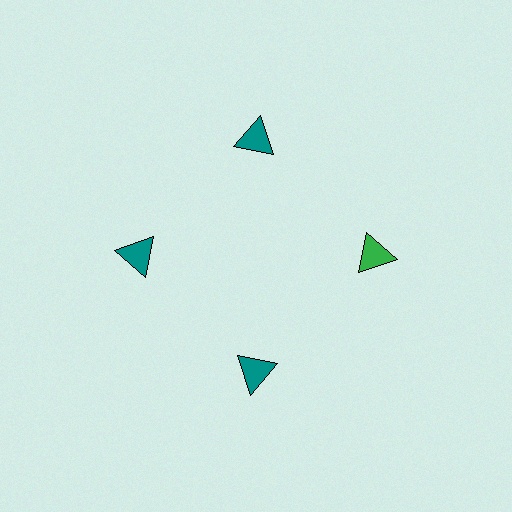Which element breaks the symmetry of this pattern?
The green triangle at roughly the 3 o'clock position breaks the symmetry. All other shapes are teal triangles.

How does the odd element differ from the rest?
It has a different color: green instead of teal.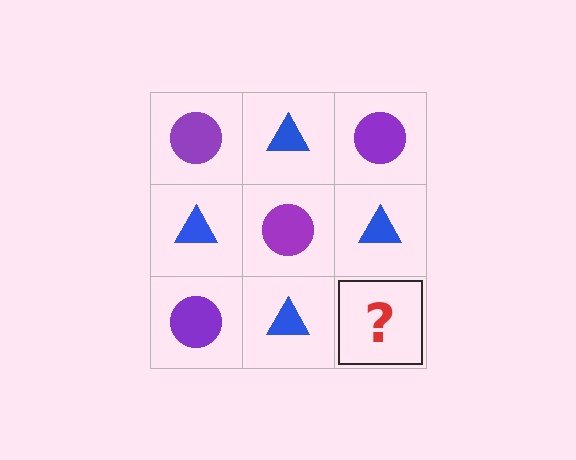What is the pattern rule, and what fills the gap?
The rule is that it alternates purple circle and blue triangle in a checkerboard pattern. The gap should be filled with a purple circle.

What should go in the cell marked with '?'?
The missing cell should contain a purple circle.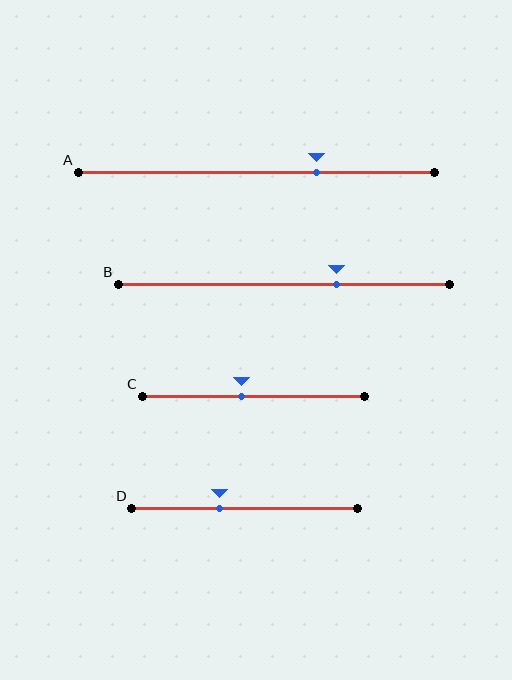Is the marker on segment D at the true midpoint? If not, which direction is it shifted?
No, the marker on segment D is shifted to the left by about 11% of the segment length.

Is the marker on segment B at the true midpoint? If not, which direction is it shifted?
No, the marker on segment B is shifted to the right by about 16% of the segment length.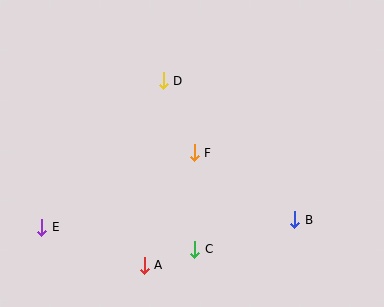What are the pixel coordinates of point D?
Point D is at (163, 81).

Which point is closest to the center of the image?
Point F at (194, 153) is closest to the center.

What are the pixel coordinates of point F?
Point F is at (194, 153).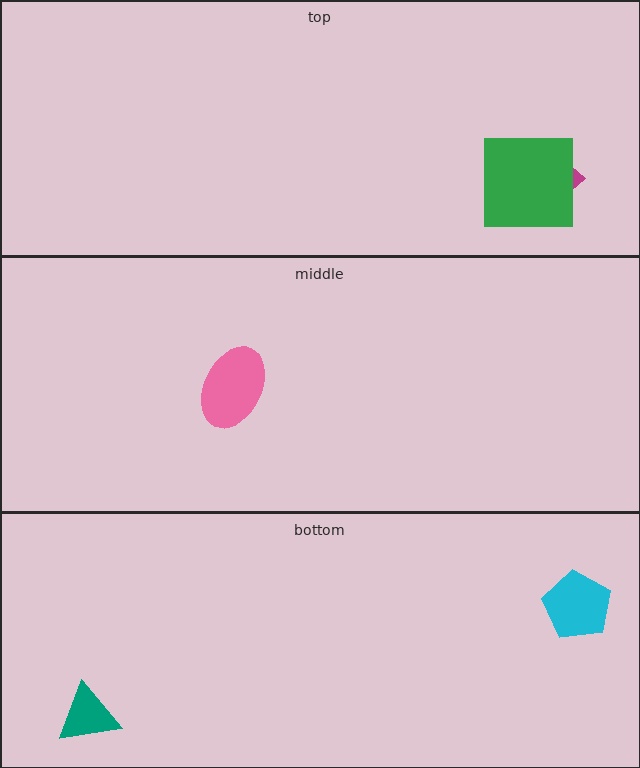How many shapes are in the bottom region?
2.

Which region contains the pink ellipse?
The middle region.